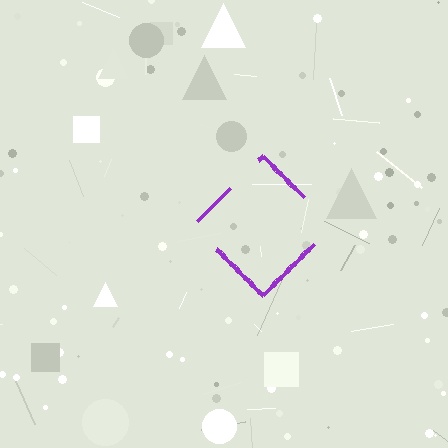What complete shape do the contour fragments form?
The contour fragments form a diamond.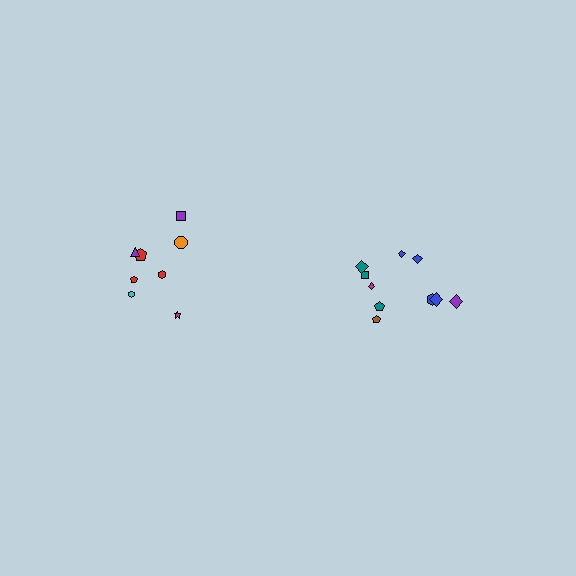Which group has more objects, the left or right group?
The right group.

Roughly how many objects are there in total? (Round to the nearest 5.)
Roughly 20 objects in total.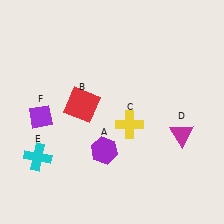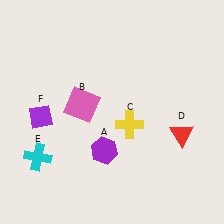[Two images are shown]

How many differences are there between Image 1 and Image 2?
There are 2 differences between the two images.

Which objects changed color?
B changed from red to pink. D changed from magenta to red.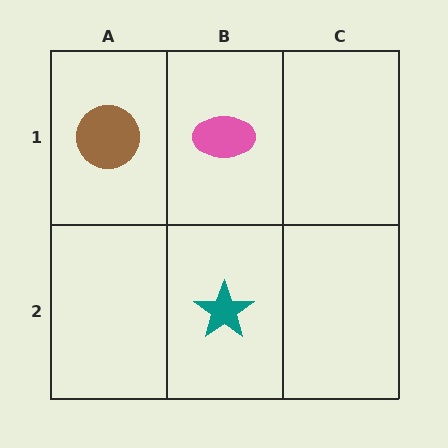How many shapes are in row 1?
2 shapes.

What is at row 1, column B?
A pink ellipse.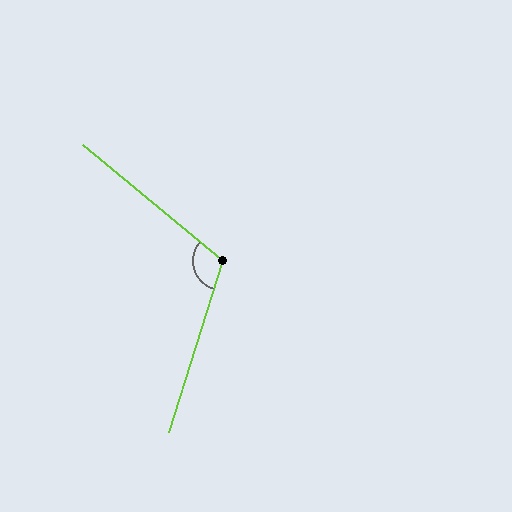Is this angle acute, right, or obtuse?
It is obtuse.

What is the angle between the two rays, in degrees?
Approximately 112 degrees.